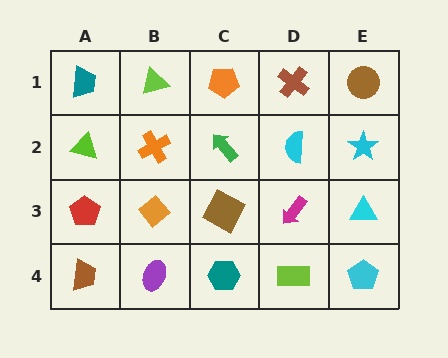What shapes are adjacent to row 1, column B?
An orange cross (row 2, column B), a teal trapezoid (row 1, column A), an orange pentagon (row 1, column C).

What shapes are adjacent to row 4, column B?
An orange diamond (row 3, column B), a brown trapezoid (row 4, column A), a teal hexagon (row 4, column C).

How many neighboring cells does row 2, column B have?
4.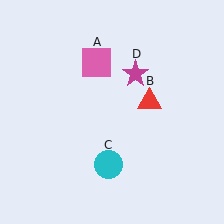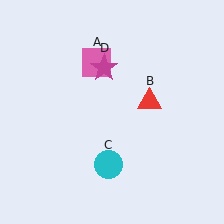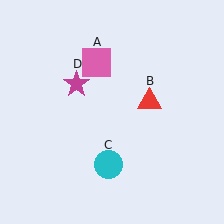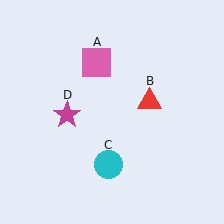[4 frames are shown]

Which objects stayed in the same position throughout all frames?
Pink square (object A) and red triangle (object B) and cyan circle (object C) remained stationary.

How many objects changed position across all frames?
1 object changed position: magenta star (object D).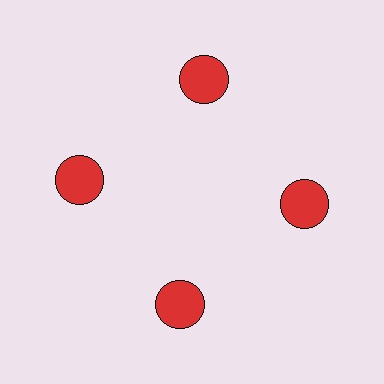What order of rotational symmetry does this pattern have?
This pattern has 4-fold rotational symmetry.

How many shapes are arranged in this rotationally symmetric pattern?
There are 4 shapes, arranged in 4 groups of 1.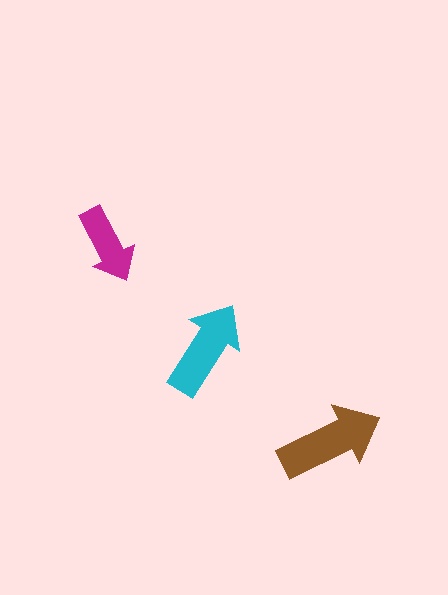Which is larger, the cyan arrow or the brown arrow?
The brown one.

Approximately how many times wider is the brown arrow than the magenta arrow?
About 1.5 times wider.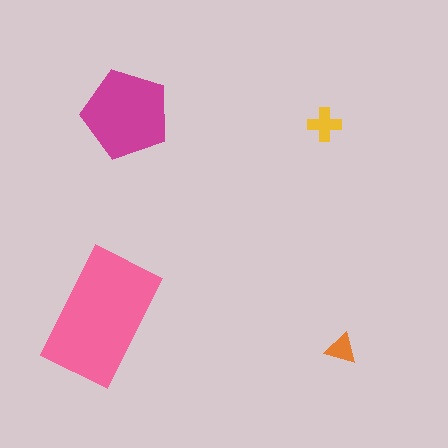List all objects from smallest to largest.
The orange triangle, the yellow cross, the magenta pentagon, the pink rectangle.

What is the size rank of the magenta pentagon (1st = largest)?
2nd.